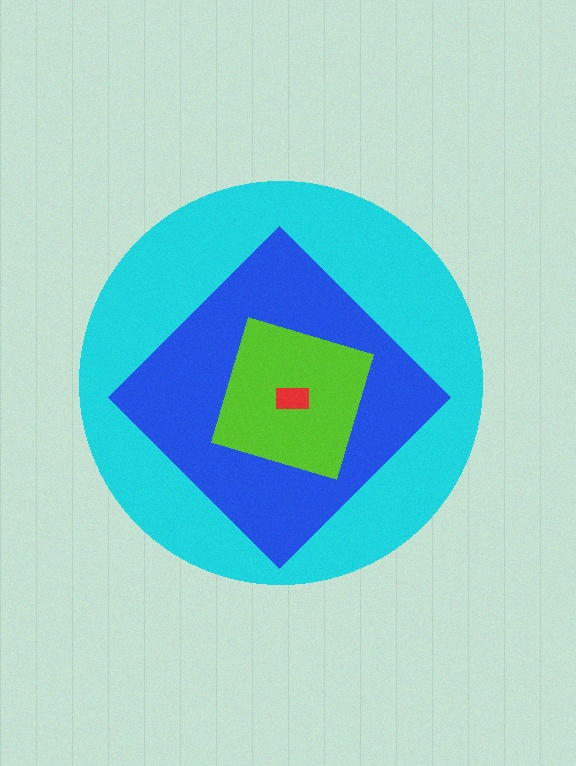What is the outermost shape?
The cyan circle.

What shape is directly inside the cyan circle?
The blue diamond.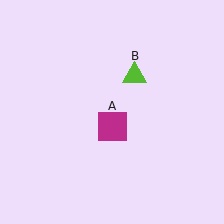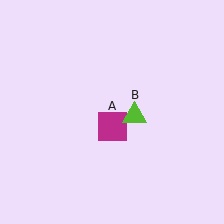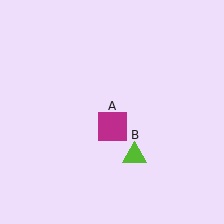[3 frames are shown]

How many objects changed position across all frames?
1 object changed position: lime triangle (object B).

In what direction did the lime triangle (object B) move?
The lime triangle (object B) moved down.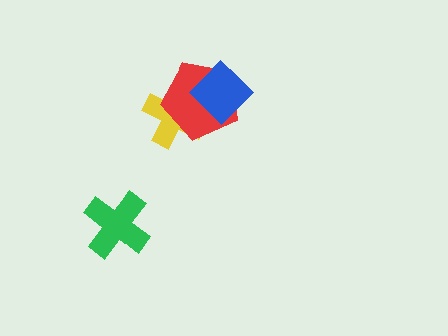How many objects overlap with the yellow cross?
2 objects overlap with the yellow cross.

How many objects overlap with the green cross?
0 objects overlap with the green cross.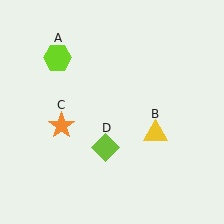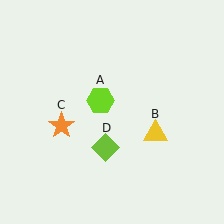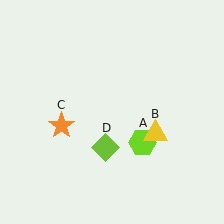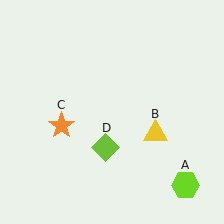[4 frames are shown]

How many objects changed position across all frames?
1 object changed position: lime hexagon (object A).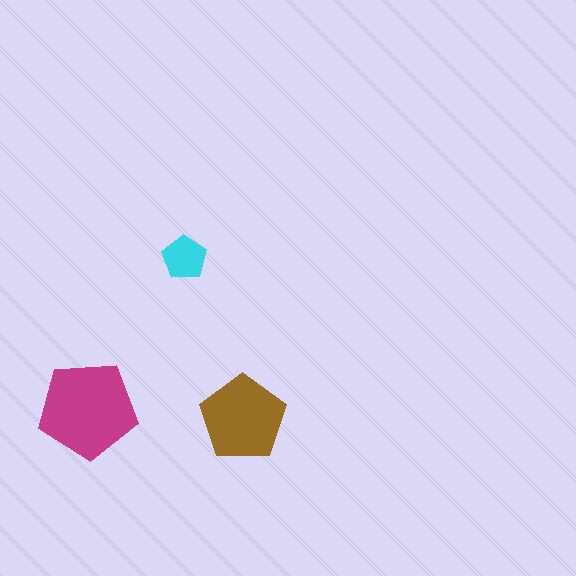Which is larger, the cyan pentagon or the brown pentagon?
The brown one.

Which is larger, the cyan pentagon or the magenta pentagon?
The magenta one.